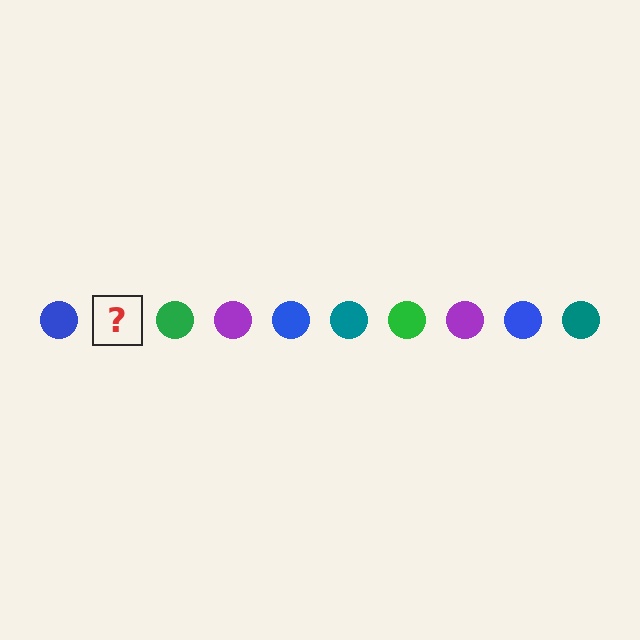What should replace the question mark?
The question mark should be replaced with a teal circle.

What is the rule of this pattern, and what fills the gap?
The rule is that the pattern cycles through blue, teal, green, purple circles. The gap should be filled with a teal circle.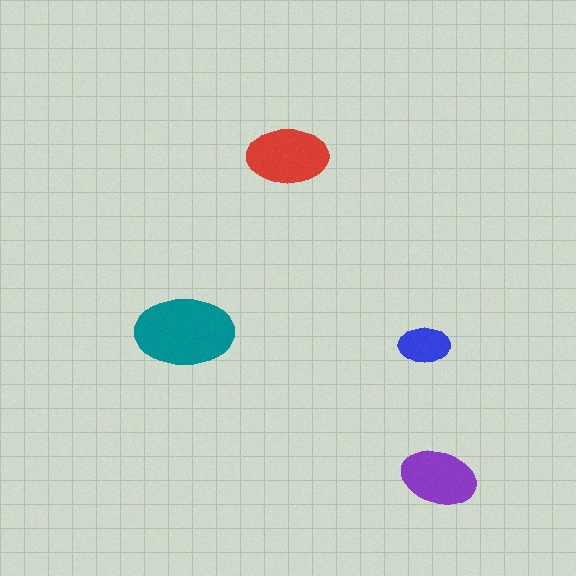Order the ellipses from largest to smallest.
the teal one, the red one, the purple one, the blue one.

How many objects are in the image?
There are 4 objects in the image.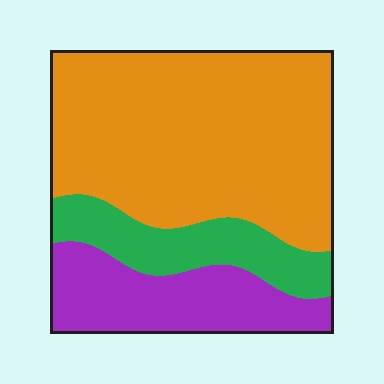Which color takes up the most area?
Orange, at roughly 60%.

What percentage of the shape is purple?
Purple covers about 20% of the shape.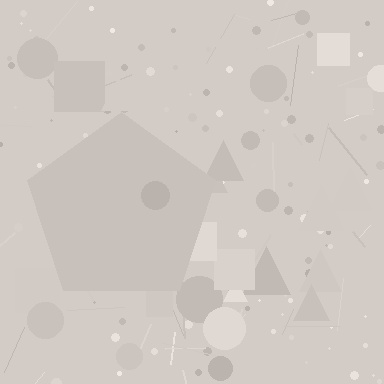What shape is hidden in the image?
A pentagon is hidden in the image.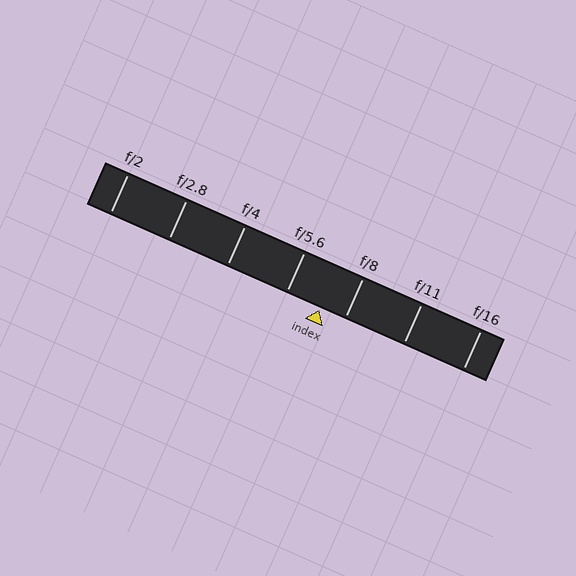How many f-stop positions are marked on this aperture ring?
There are 7 f-stop positions marked.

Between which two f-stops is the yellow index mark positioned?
The index mark is between f/5.6 and f/8.